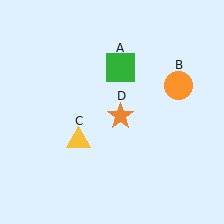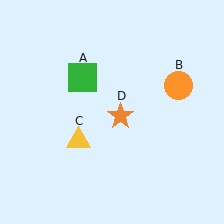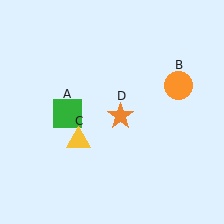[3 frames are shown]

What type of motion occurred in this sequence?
The green square (object A) rotated counterclockwise around the center of the scene.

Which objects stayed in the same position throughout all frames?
Orange circle (object B) and yellow triangle (object C) and orange star (object D) remained stationary.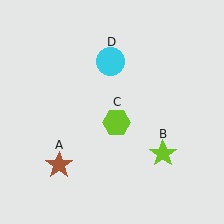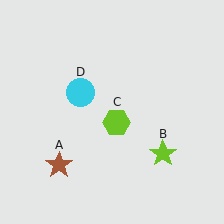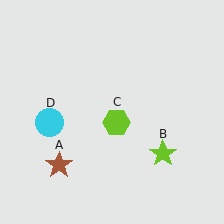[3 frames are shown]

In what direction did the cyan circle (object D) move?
The cyan circle (object D) moved down and to the left.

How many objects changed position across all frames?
1 object changed position: cyan circle (object D).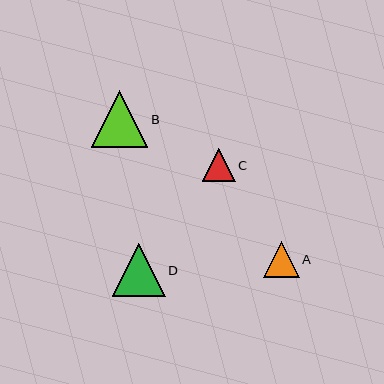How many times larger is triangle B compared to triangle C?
Triangle B is approximately 1.7 times the size of triangle C.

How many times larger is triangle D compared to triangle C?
Triangle D is approximately 1.6 times the size of triangle C.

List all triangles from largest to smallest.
From largest to smallest: B, D, A, C.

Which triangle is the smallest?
Triangle C is the smallest with a size of approximately 33 pixels.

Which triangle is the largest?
Triangle B is the largest with a size of approximately 56 pixels.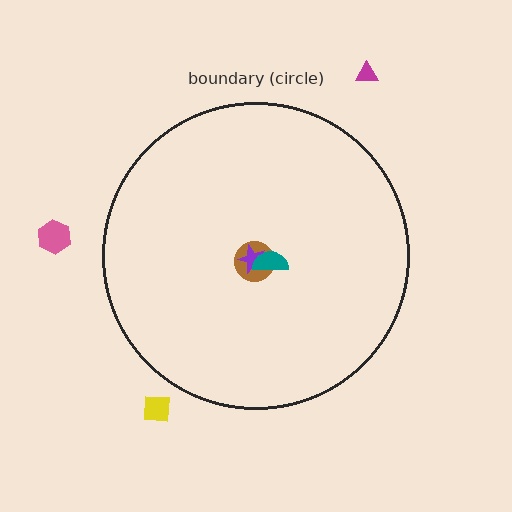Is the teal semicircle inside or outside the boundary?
Inside.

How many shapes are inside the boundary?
3 inside, 3 outside.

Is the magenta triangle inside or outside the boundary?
Outside.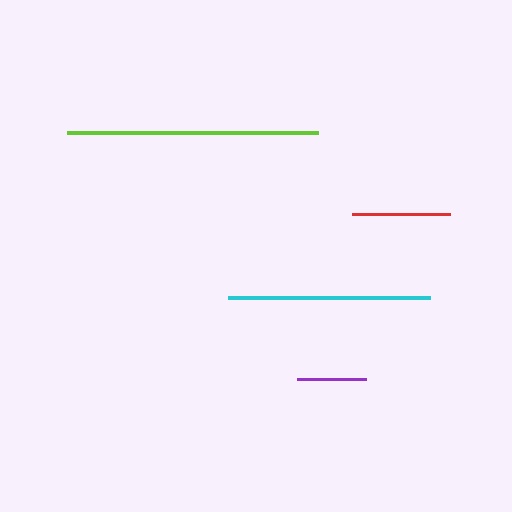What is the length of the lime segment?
The lime segment is approximately 252 pixels long.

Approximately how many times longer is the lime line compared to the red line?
The lime line is approximately 2.6 times the length of the red line.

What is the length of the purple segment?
The purple segment is approximately 68 pixels long.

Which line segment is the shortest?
The purple line is the shortest at approximately 68 pixels.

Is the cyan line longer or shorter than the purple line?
The cyan line is longer than the purple line.